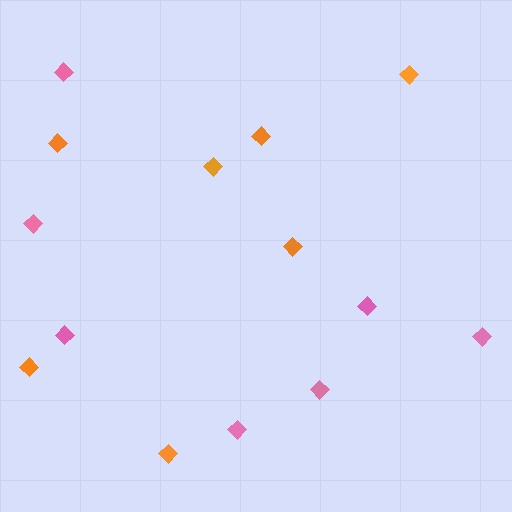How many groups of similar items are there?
There are 2 groups: one group of orange diamonds (7) and one group of pink diamonds (7).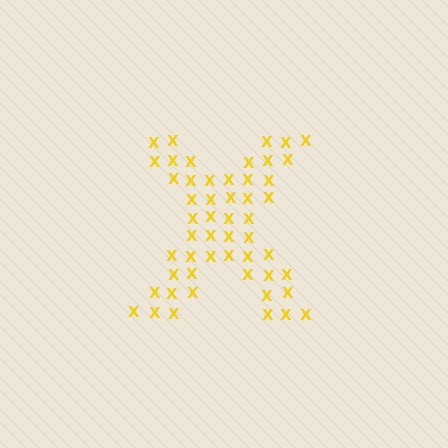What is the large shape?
The large shape is the letter X.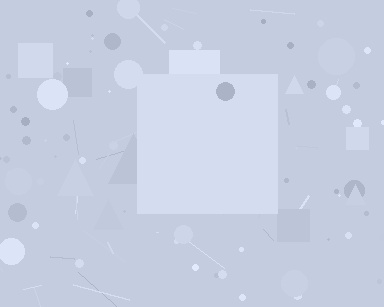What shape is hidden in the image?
A square is hidden in the image.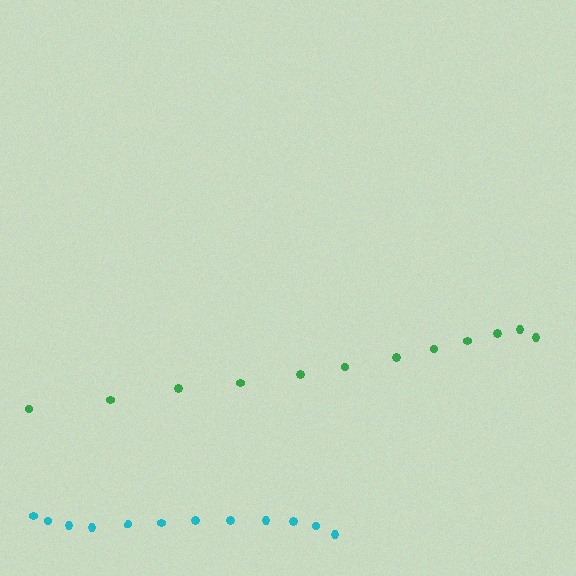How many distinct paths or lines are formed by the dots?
There are 2 distinct paths.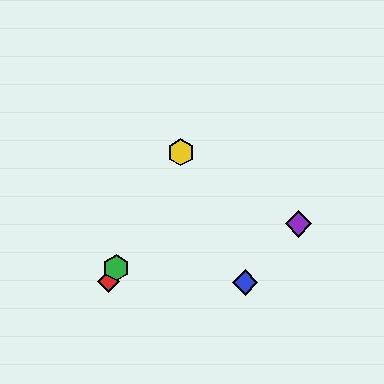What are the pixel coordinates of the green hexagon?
The green hexagon is at (116, 268).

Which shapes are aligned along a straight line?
The red diamond, the green hexagon, the yellow hexagon are aligned along a straight line.